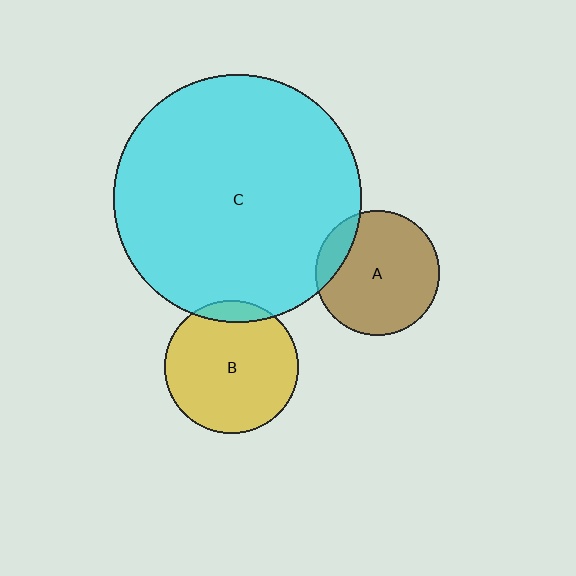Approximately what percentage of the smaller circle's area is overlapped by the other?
Approximately 15%.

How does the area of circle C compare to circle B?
Approximately 3.4 times.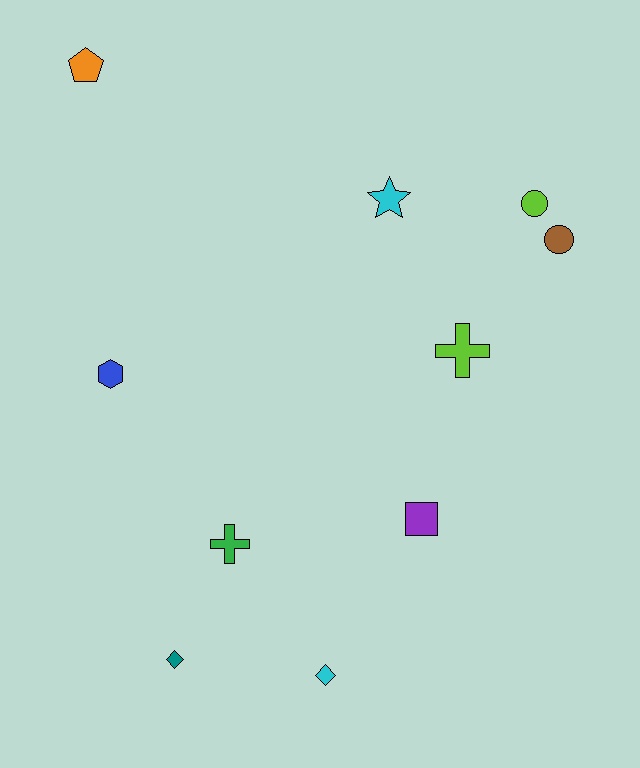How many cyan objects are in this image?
There are 2 cyan objects.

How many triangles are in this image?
There are no triangles.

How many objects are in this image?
There are 10 objects.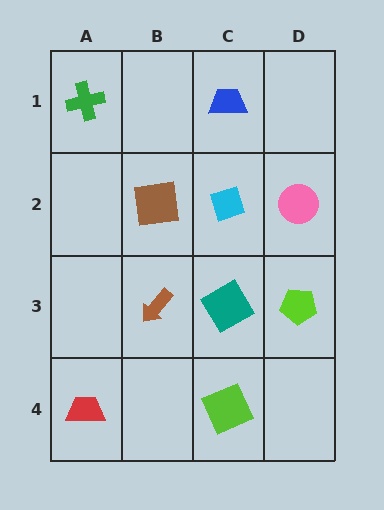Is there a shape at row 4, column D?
No, that cell is empty.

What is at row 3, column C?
A teal diamond.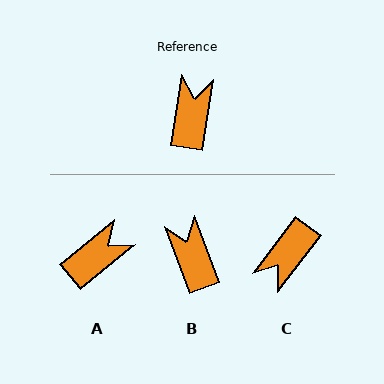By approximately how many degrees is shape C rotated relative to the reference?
Approximately 151 degrees counter-clockwise.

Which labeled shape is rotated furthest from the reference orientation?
C, about 151 degrees away.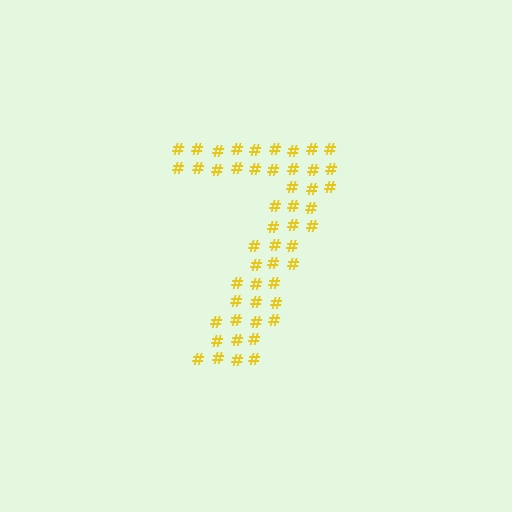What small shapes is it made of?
It is made of small hash symbols.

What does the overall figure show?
The overall figure shows the digit 7.